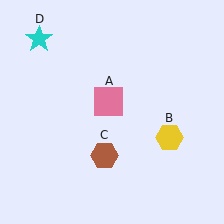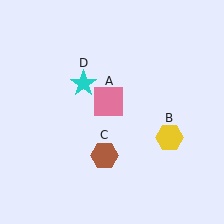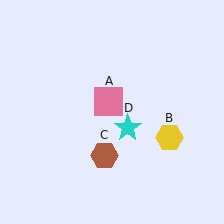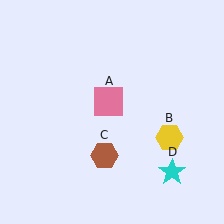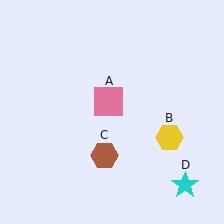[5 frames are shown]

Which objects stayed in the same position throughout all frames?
Pink square (object A) and yellow hexagon (object B) and brown hexagon (object C) remained stationary.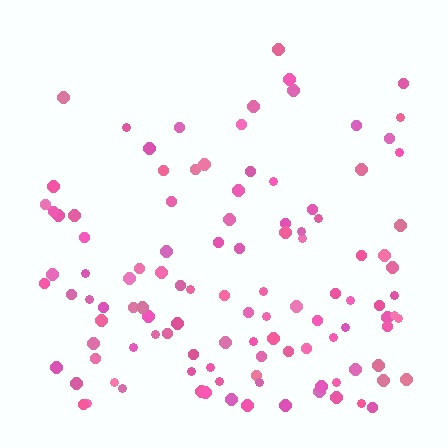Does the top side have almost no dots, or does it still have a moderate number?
Still a moderate number, just noticeably fewer than the bottom.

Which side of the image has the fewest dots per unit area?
The top.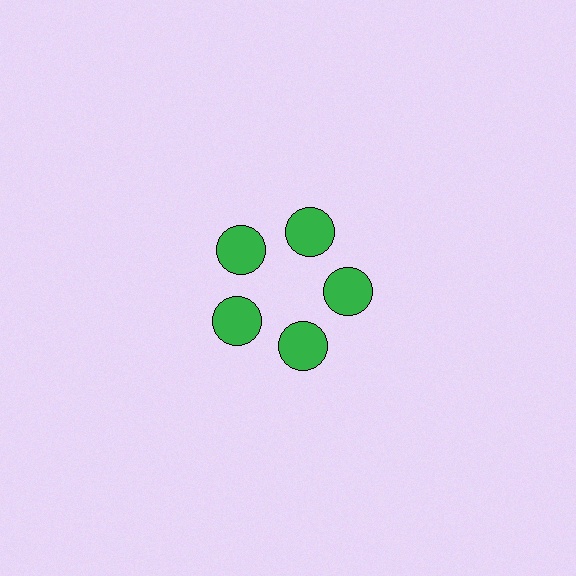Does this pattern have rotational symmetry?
Yes, this pattern has 5-fold rotational symmetry. It looks the same after rotating 72 degrees around the center.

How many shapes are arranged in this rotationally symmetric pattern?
There are 5 shapes, arranged in 5 groups of 1.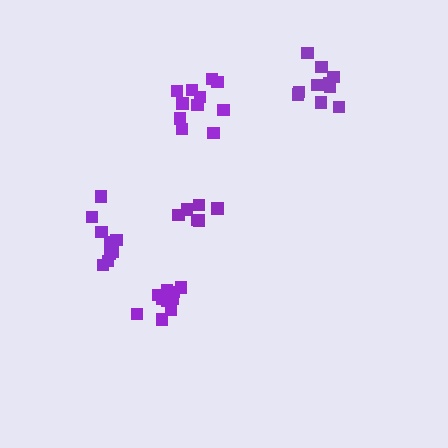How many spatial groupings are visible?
There are 5 spatial groupings.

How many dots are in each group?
Group 1: 9 dots, Group 2: 10 dots, Group 3: 11 dots, Group 4: 6 dots, Group 5: 10 dots (46 total).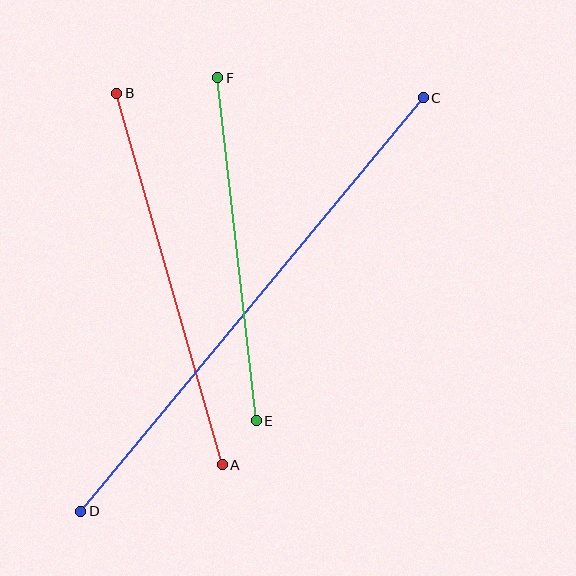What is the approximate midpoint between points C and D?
The midpoint is at approximately (252, 305) pixels.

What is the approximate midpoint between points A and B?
The midpoint is at approximately (170, 279) pixels.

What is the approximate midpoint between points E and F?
The midpoint is at approximately (237, 249) pixels.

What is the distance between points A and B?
The distance is approximately 386 pixels.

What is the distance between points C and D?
The distance is approximately 537 pixels.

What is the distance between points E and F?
The distance is approximately 345 pixels.